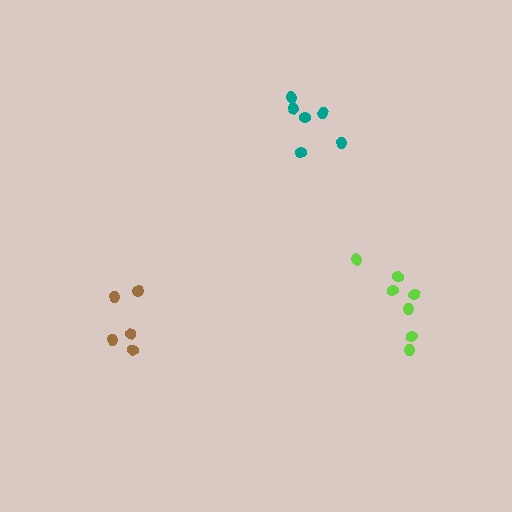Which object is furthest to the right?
The lime cluster is rightmost.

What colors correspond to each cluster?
The clusters are colored: brown, lime, teal.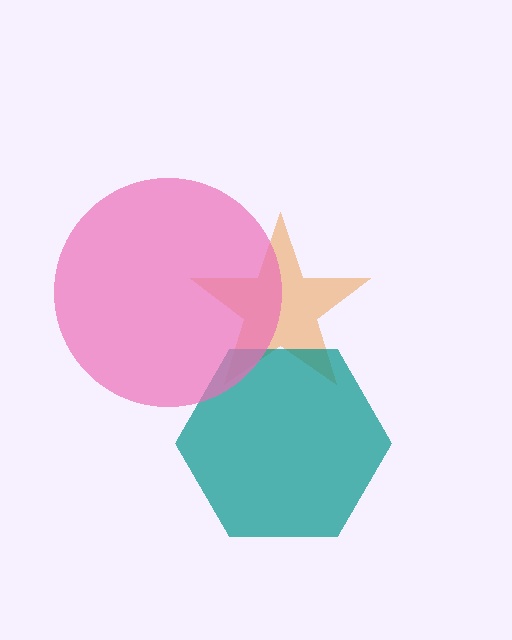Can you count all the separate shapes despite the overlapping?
Yes, there are 3 separate shapes.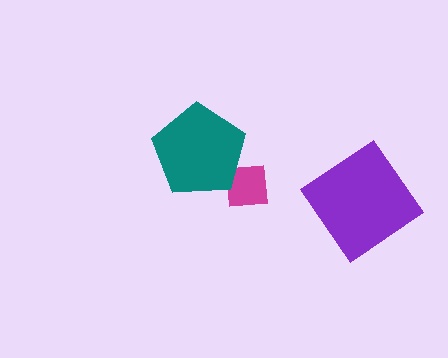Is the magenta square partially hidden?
Yes, it is partially covered by another shape.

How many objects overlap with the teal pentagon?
1 object overlaps with the teal pentagon.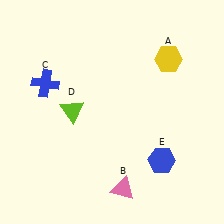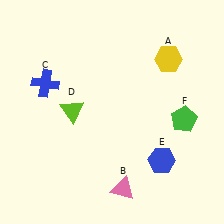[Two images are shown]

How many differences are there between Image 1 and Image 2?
There is 1 difference between the two images.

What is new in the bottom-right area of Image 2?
A green pentagon (F) was added in the bottom-right area of Image 2.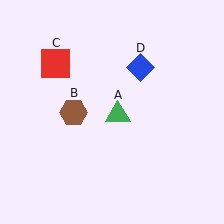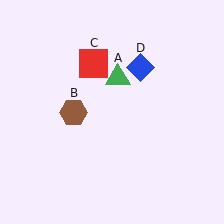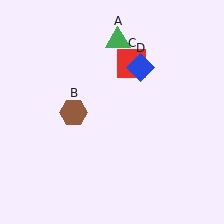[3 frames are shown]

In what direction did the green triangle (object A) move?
The green triangle (object A) moved up.